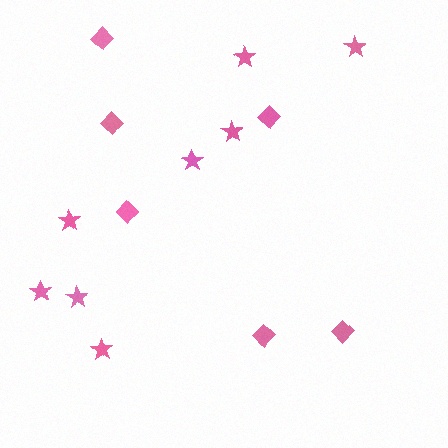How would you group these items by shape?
There are 2 groups: one group of diamonds (6) and one group of stars (8).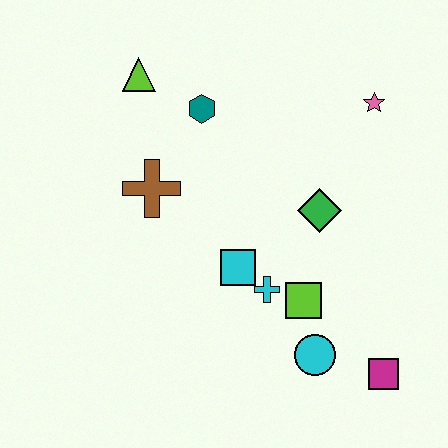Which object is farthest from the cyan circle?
The lime triangle is farthest from the cyan circle.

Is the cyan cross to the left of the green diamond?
Yes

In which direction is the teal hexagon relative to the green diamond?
The teal hexagon is to the left of the green diamond.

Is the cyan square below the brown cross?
Yes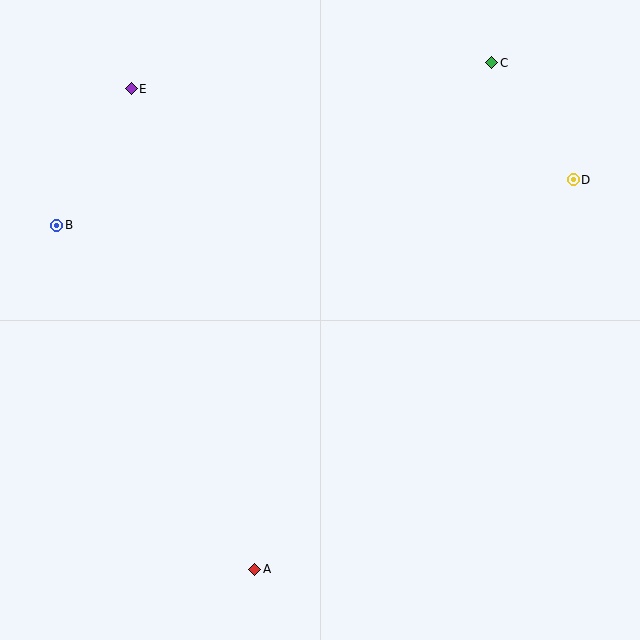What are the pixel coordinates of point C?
Point C is at (492, 63).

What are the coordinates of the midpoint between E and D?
The midpoint between E and D is at (352, 134).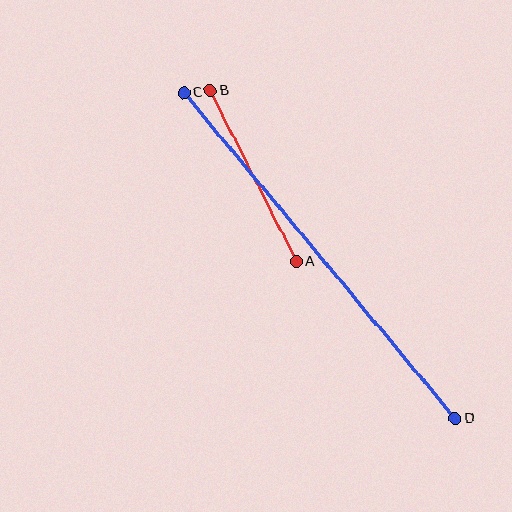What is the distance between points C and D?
The distance is approximately 424 pixels.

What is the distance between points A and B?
The distance is approximately 192 pixels.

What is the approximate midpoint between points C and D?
The midpoint is at approximately (320, 255) pixels.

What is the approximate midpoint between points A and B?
The midpoint is at approximately (253, 176) pixels.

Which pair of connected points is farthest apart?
Points C and D are farthest apart.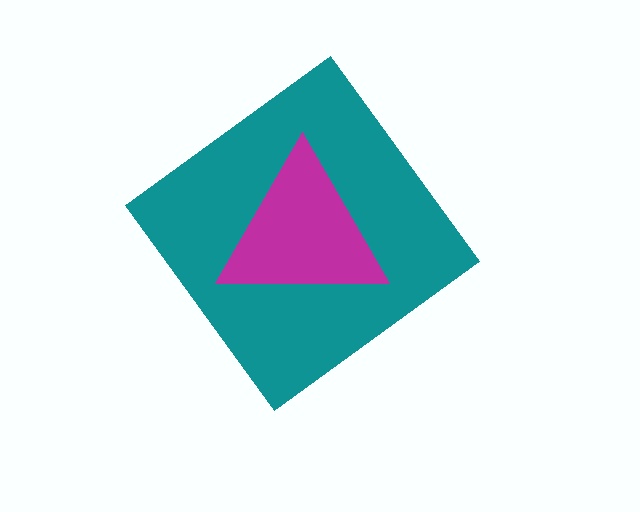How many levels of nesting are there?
2.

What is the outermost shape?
The teal diamond.